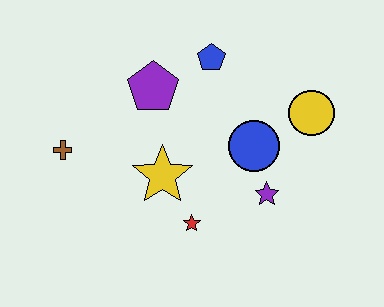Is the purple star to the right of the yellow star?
Yes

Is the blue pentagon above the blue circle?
Yes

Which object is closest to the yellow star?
The red star is closest to the yellow star.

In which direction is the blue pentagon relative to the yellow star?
The blue pentagon is above the yellow star.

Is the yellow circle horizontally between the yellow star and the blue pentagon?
No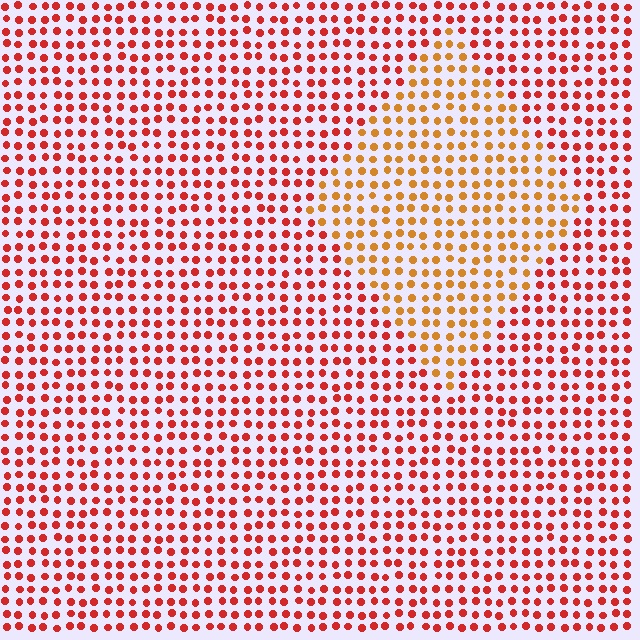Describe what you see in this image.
The image is filled with small red elements in a uniform arrangement. A diamond-shaped region is visible where the elements are tinted to a slightly different hue, forming a subtle color boundary.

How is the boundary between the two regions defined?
The boundary is defined purely by a slight shift in hue (about 34 degrees). Spacing, size, and orientation are identical on both sides.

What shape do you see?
I see a diamond.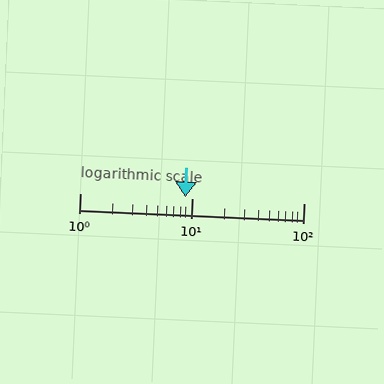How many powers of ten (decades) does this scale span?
The scale spans 2 decades, from 1 to 100.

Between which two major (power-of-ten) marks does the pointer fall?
The pointer is between 1 and 10.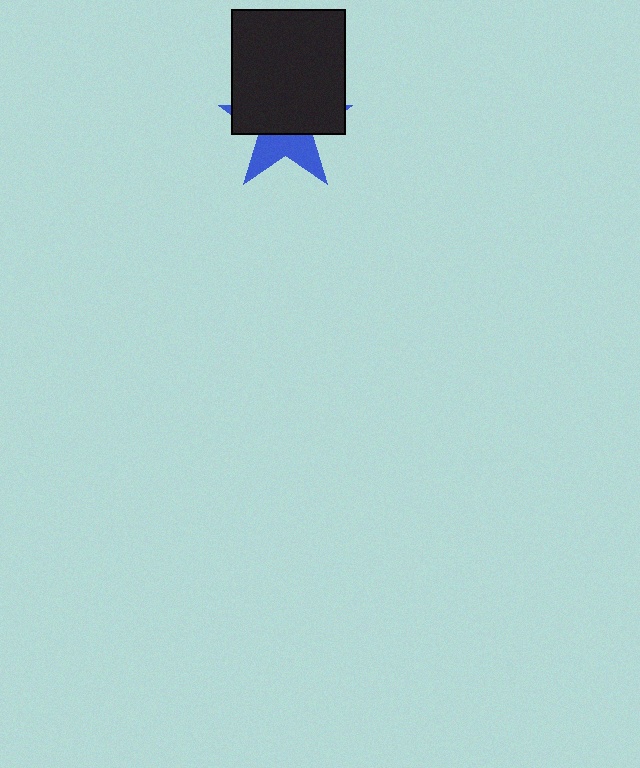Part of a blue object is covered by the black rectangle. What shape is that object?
It is a star.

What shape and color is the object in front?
The object in front is a black rectangle.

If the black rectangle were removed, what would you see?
You would see the complete blue star.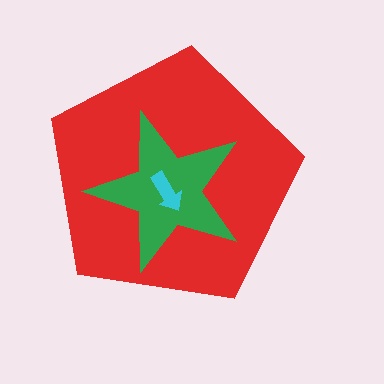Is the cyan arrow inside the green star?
Yes.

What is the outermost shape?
The red pentagon.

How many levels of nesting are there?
3.